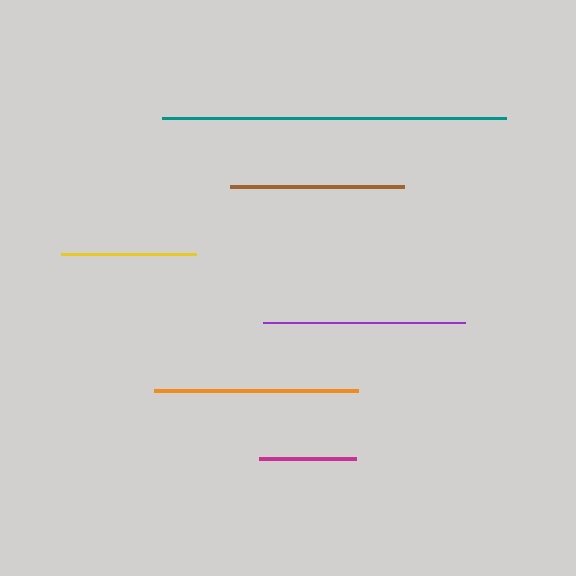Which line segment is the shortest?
The magenta line is the shortest at approximately 97 pixels.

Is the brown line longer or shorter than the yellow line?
The brown line is longer than the yellow line.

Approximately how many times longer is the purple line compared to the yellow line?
The purple line is approximately 1.5 times the length of the yellow line.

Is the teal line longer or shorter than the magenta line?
The teal line is longer than the magenta line.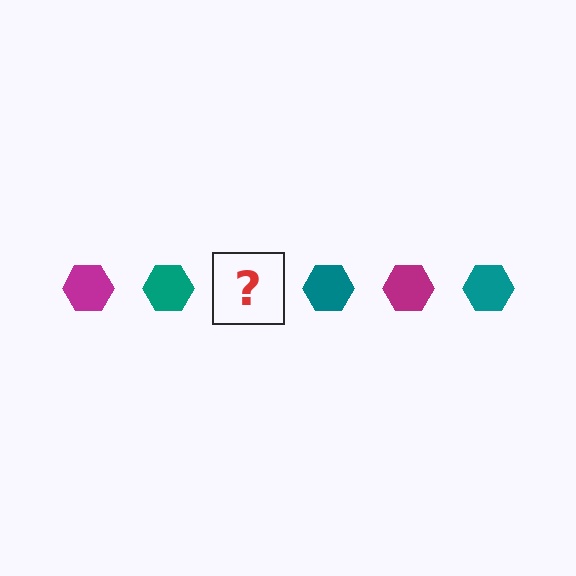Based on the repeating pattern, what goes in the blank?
The blank should be a magenta hexagon.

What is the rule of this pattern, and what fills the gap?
The rule is that the pattern cycles through magenta, teal hexagons. The gap should be filled with a magenta hexagon.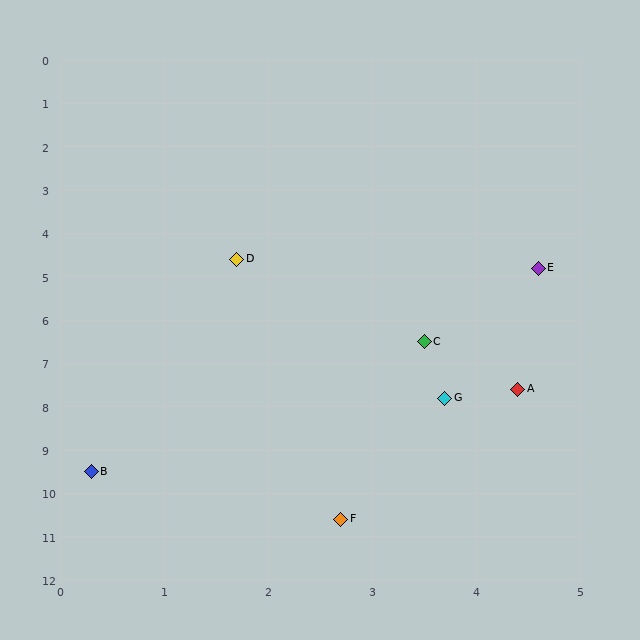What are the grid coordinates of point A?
Point A is at approximately (4.4, 7.6).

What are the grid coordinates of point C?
Point C is at approximately (3.5, 6.5).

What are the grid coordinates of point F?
Point F is at approximately (2.7, 10.6).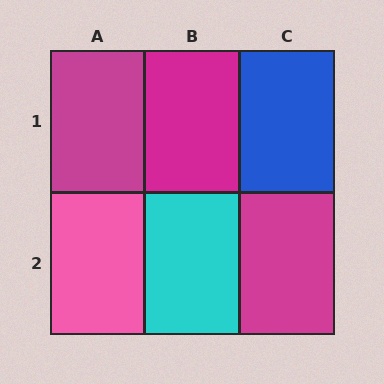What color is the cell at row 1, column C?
Blue.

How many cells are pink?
1 cell is pink.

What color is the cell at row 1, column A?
Magenta.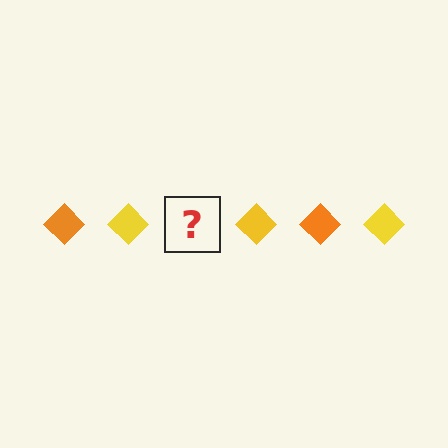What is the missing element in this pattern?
The missing element is an orange diamond.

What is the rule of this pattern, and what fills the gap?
The rule is that the pattern cycles through orange, yellow diamonds. The gap should be filled with an orange diamond.